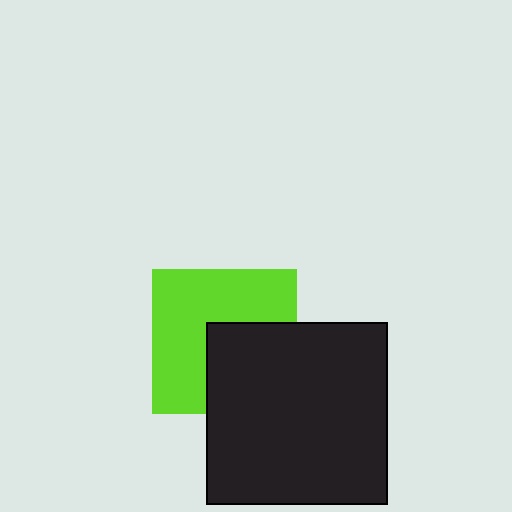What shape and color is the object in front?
The object in front is a black square.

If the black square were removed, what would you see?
You would see the complete lime square.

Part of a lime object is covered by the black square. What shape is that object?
It is a square.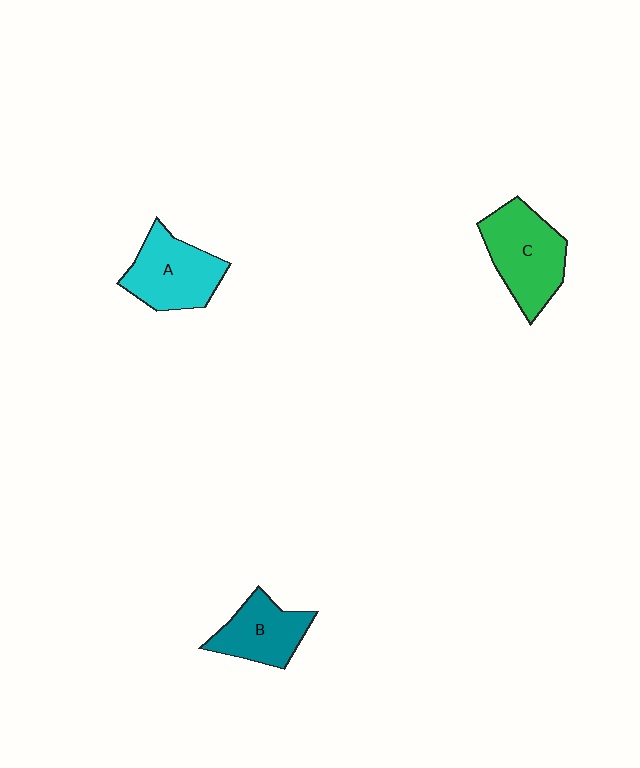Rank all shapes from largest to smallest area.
From largest to smallest: C (green), A (cyan), B (teal).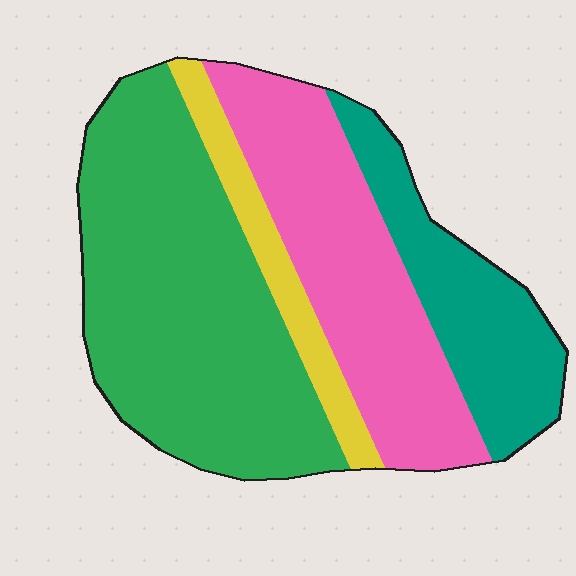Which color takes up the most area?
Green, at roughly 45%.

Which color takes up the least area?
Yellow, at roughly 10%.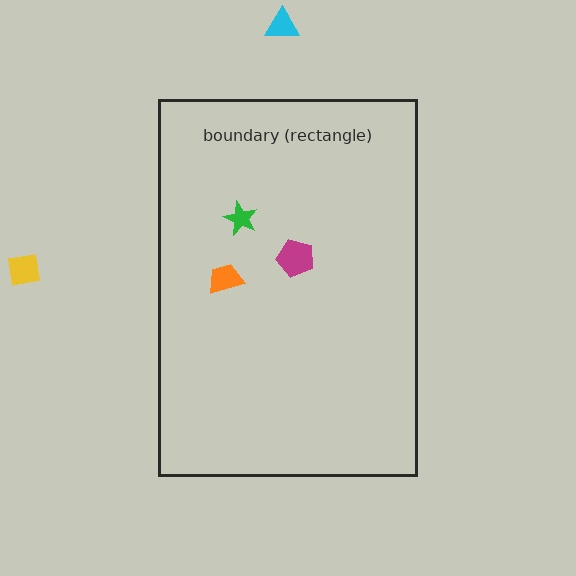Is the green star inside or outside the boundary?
Inside.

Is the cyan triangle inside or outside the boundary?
Outside.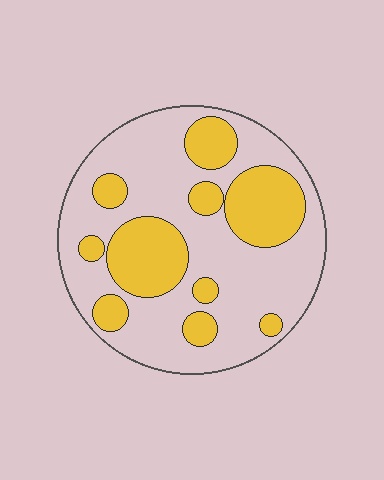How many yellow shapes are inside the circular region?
10.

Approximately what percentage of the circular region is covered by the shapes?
Approximately 35%.